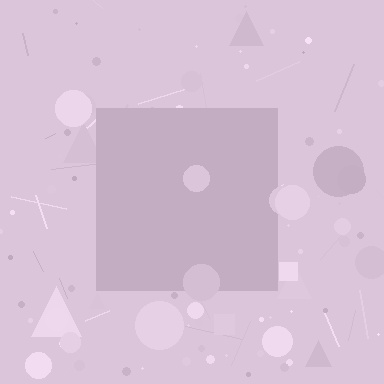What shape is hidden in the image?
A square is hidden in the image.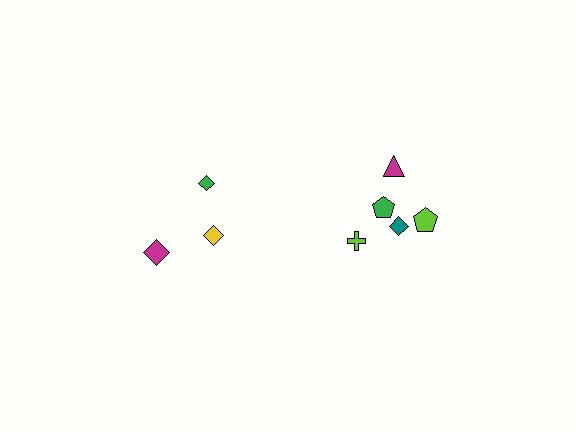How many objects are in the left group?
There are 3 objects.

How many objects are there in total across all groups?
There are 8 objects.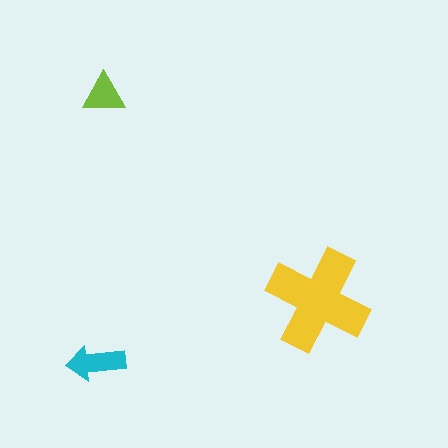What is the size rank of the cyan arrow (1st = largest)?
2nd.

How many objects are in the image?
There are 3 objects in the image.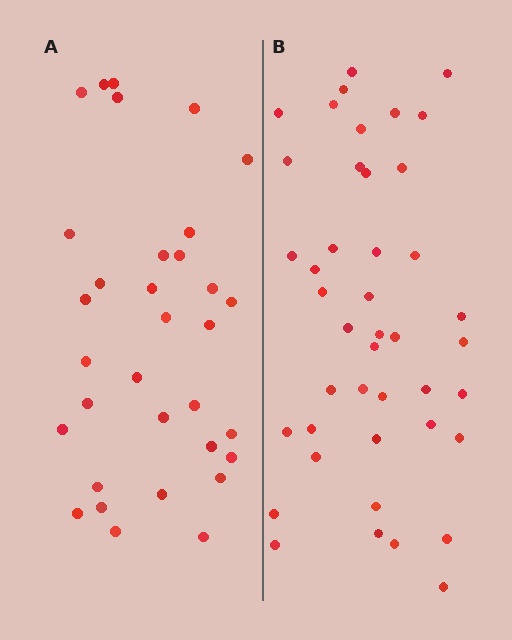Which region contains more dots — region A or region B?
Region B (the right region) has more dots.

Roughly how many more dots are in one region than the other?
Region B has roughly 10 or so more dots than region A.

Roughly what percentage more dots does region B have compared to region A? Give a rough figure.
About 30% more.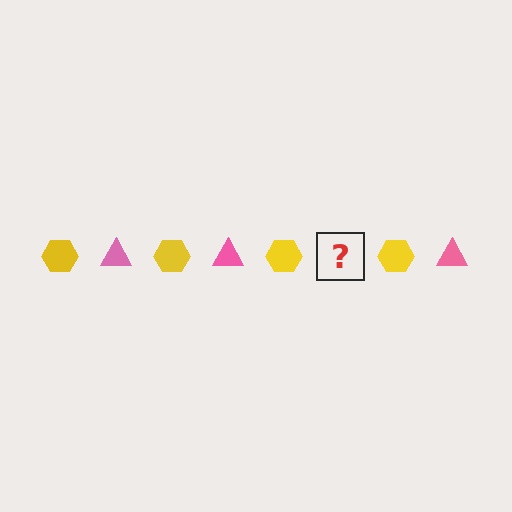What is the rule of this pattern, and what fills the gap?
The rule is that the pattern alternates between yellow hexagon and pink triangle. The gap should be filled with a pink triangle.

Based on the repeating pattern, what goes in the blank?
The blank should be a pink triangle.